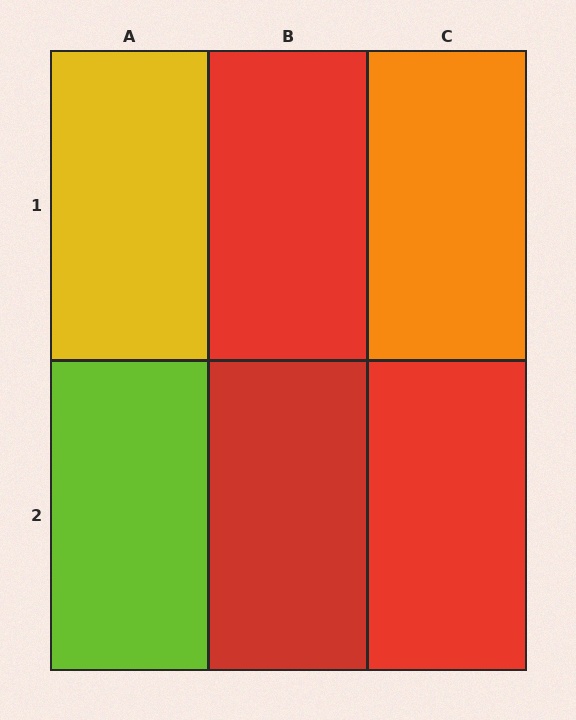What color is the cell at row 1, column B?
Red.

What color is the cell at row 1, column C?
Orange.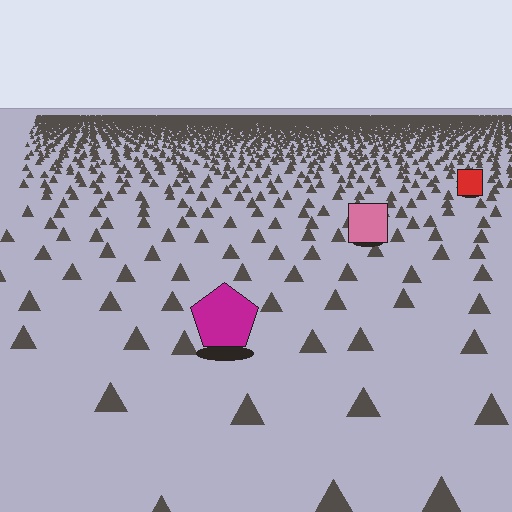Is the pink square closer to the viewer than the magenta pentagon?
No. The magenta pentagon is closer — you can tell from the texture gradient: the ground texture is coarser near it.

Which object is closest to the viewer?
The magenta pentagon is closest. The texture marks near it are larger and more spread out.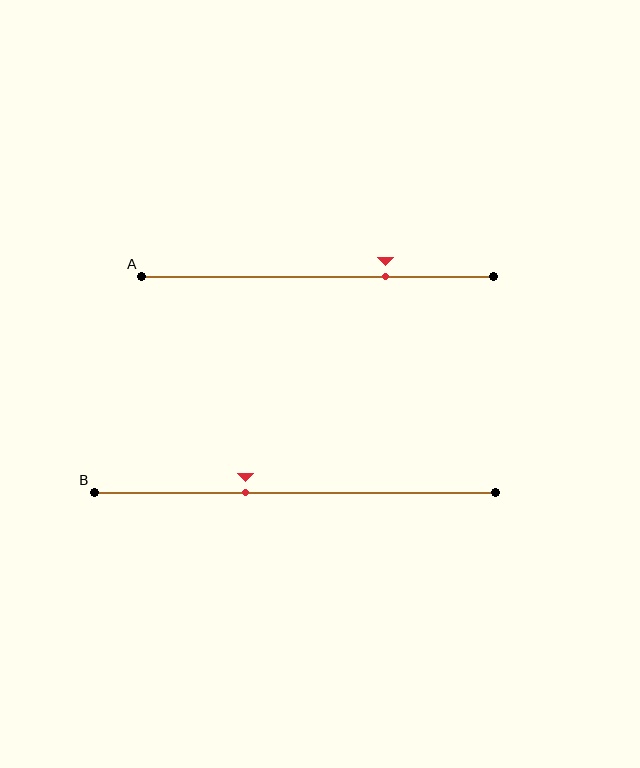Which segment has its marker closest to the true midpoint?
Segment B has its marker closest to the true midpoint.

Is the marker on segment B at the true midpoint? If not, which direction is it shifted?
No, the marker on segment B is shifted to the left by about 12% of the segment length.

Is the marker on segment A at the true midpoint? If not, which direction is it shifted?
No, the marker on segment A is shifted to the right by about 19% of the segment length.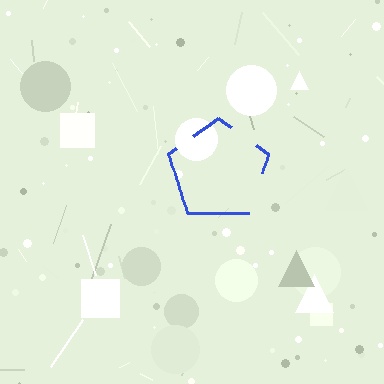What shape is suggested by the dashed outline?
The dashed outline suggests a pentagon.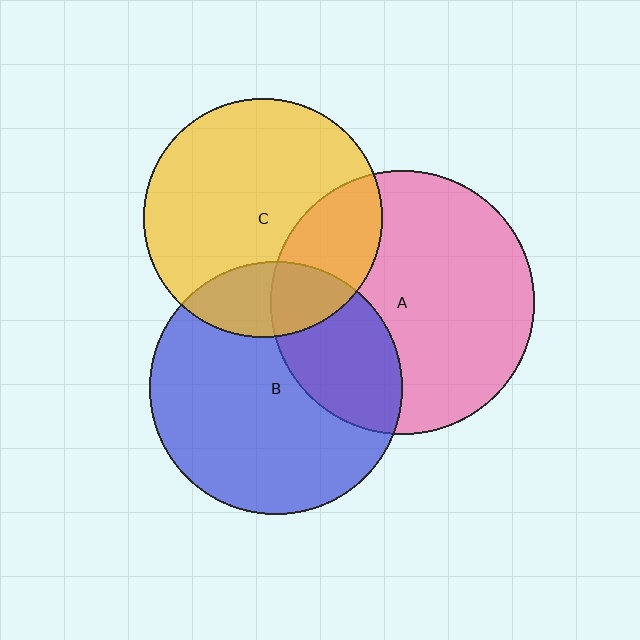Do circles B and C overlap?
Yes.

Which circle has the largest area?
Circle A (pink).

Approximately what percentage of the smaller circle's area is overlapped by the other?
Approximately 20%.